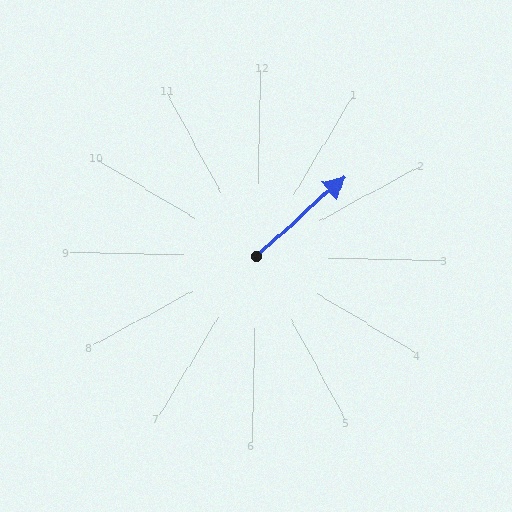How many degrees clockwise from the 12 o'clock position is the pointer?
Approximately 47 degrees.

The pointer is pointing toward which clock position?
Roughly 2 o'clock.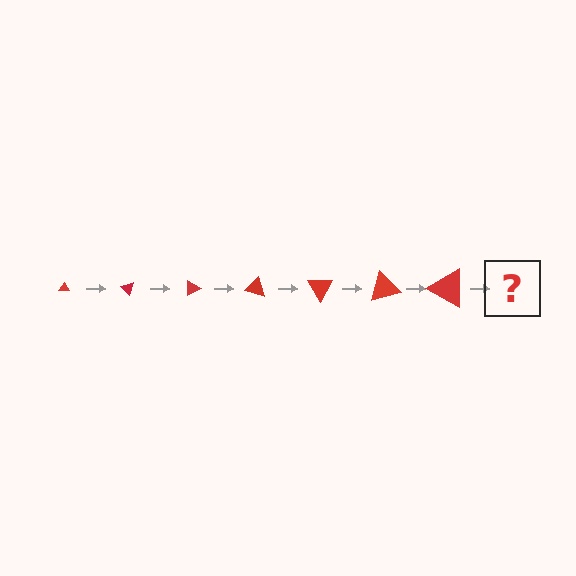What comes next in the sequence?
The next element should be a triangle, larger than the previous one and rotated 315 degrees from the start.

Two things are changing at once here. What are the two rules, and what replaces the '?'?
The two rules are that the triangle grows larger each step and it rotates 45 degrees each step. The '?' should be a triangle, larger than the previous one and rotated 315 degrees from the start.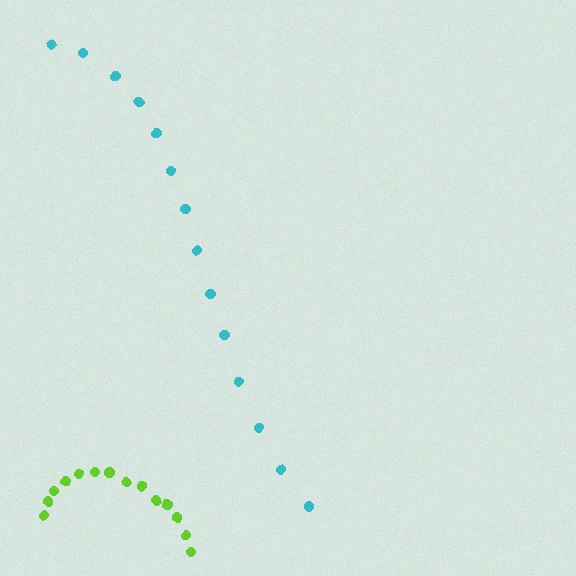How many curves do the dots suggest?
There are 2 distinct paths.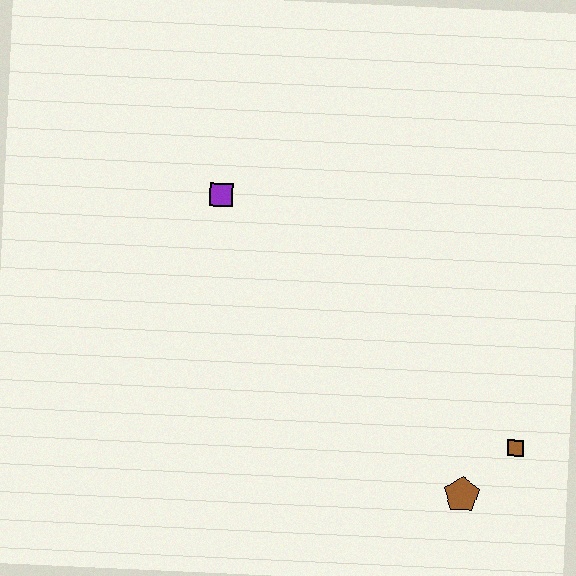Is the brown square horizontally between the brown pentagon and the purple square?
No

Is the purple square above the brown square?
Yes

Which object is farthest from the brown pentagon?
The purple square is farthest from the brown pentagon.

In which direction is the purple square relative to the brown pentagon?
The purple square is above the brown pentagon.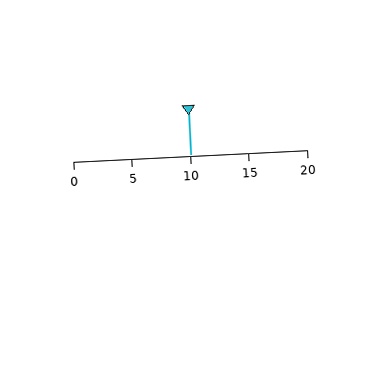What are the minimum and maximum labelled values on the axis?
The axis runs from 0 to 20.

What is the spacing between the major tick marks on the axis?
The major ticks are spaced 5 apart.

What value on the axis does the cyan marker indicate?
The marker indicates approximately 10.